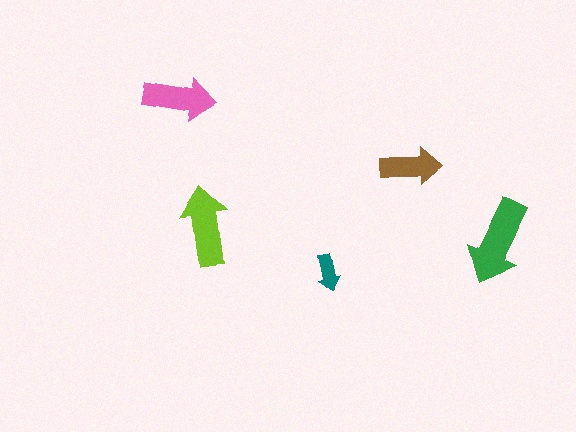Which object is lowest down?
The teal arrow is bottommost.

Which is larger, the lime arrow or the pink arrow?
The lime one.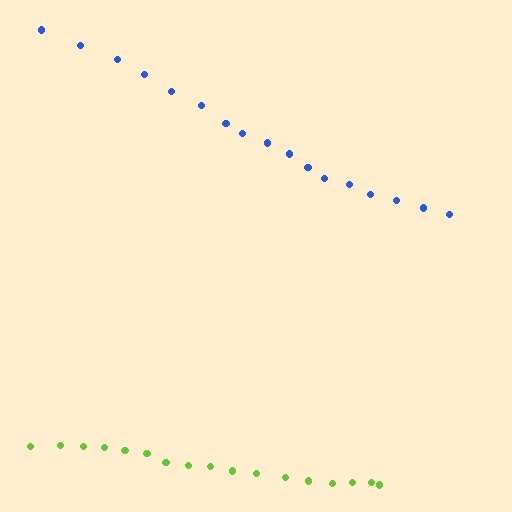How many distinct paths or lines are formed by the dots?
There are 2 distinct paths.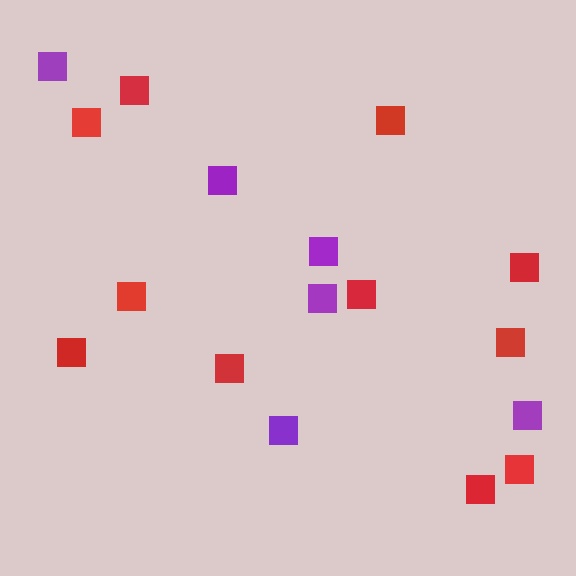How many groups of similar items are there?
There are 2 groups: one group of purple squares (6) and one group of red squares (11).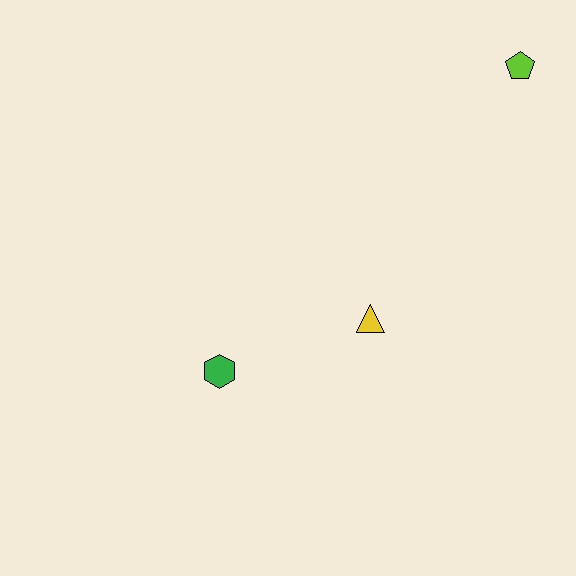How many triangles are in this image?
There is 1 triangle.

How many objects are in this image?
There are 3 objects.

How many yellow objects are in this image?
There is 1 yellow object.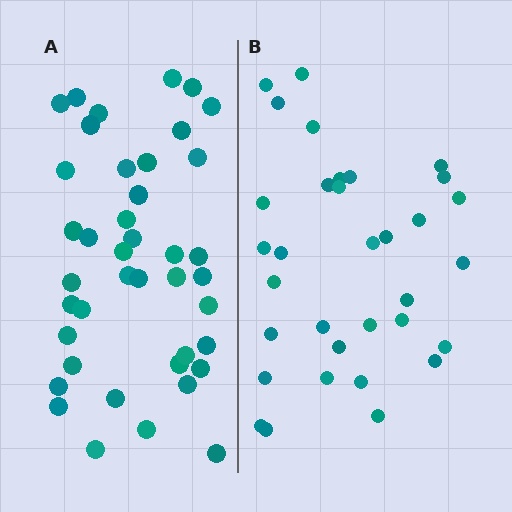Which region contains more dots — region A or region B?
Region A (the left region) has more dots.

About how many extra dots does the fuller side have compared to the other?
Region A has roughly 8 or so more dots than region B.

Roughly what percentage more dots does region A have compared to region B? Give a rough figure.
About 25% more.